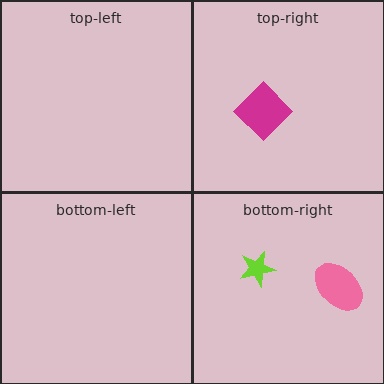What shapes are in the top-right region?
The magenta diamond.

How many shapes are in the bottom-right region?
2.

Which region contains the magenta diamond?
The top-right region.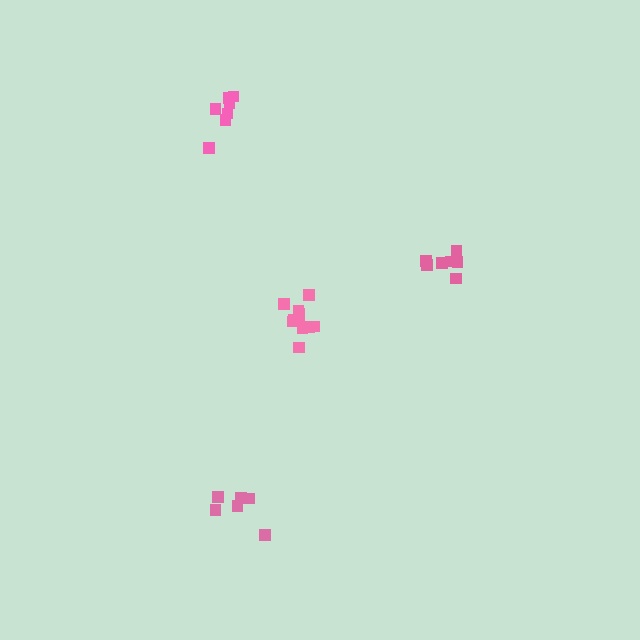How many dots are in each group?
Group 1: 7 dots, Group 2: 12 dots, Group 3: 7 dots, Group 4: 7 dots (33 total).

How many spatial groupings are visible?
There are 4 spatial groupings.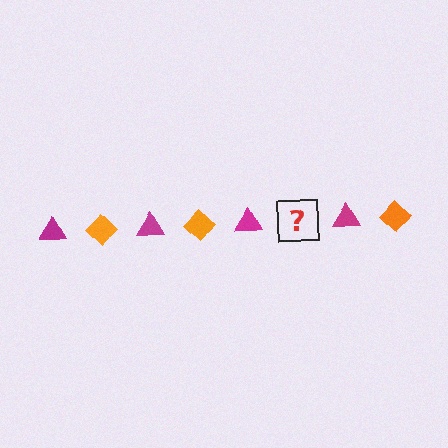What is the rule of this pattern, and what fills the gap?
The rule is that the pattern alternates between magenta triangle and orange diamond. The gap should be filled with an orange diamond.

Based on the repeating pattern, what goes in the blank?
The blank should be an orange diamond.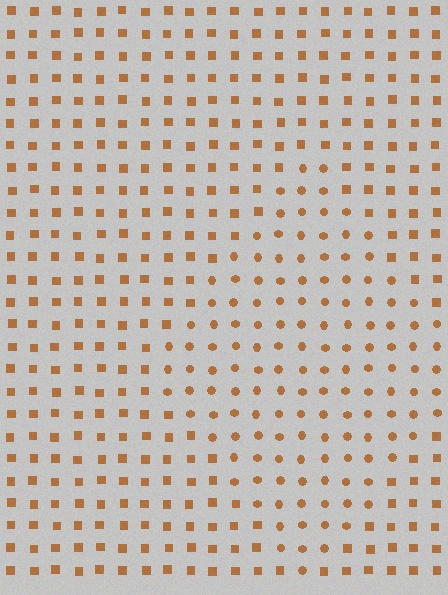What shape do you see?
I see a diamond.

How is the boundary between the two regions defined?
The boundary is defined by a change in element shape: circles inside vs. squares outside. All elements share the same color and spacing.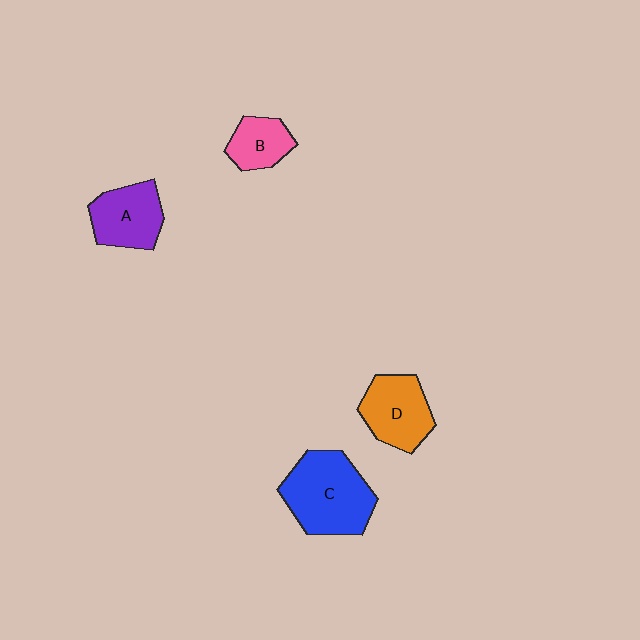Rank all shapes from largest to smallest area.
From largest to smallest: C (blue), D (orange), A (purple), B (pink).